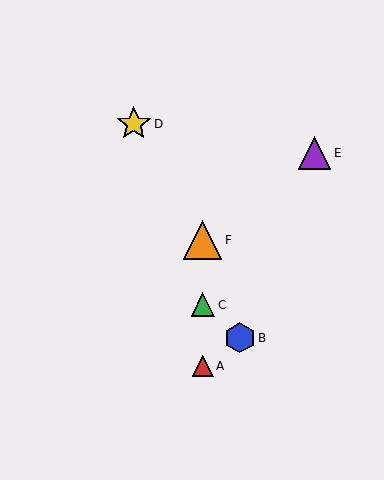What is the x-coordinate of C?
Object C is at x≈203.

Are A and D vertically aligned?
No, A is at x≈203 and D is at x≈134.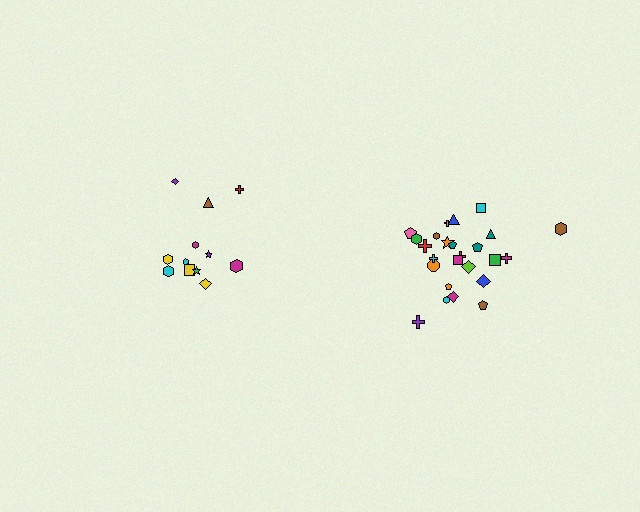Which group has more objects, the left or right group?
The right group.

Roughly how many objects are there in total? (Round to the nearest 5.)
Roughly 35 objects in total.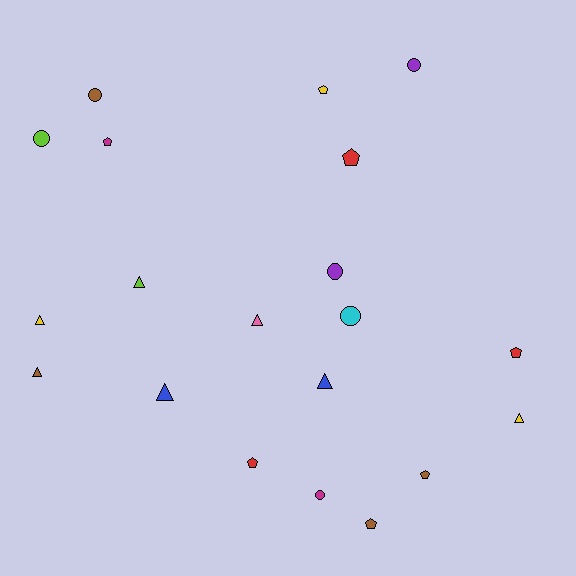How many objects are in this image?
There are 20 objects.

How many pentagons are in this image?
There are 7 pentagons.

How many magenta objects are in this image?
There are 2 magenta objects.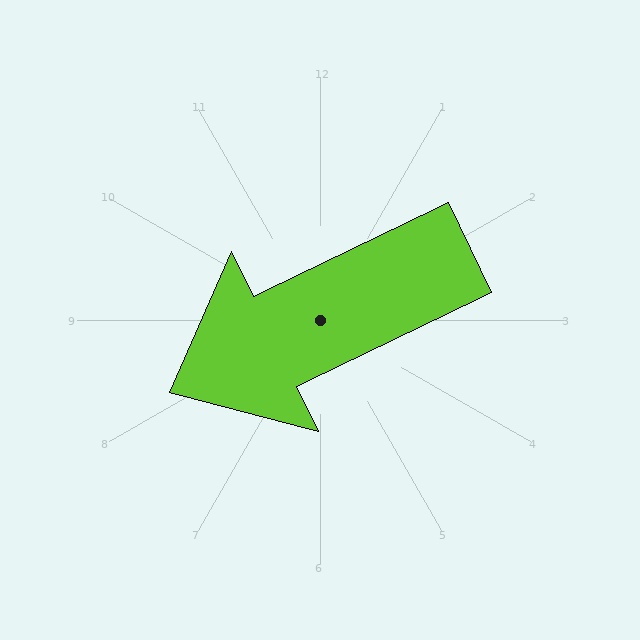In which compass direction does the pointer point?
Southwest.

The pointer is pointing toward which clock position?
Roughly 8 o'clock.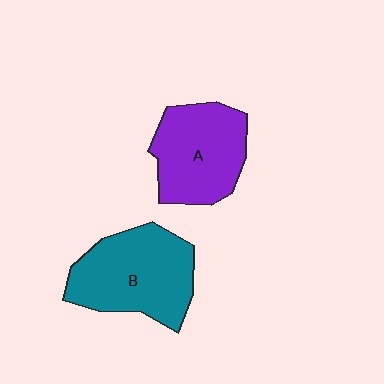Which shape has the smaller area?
Shape A (purple).